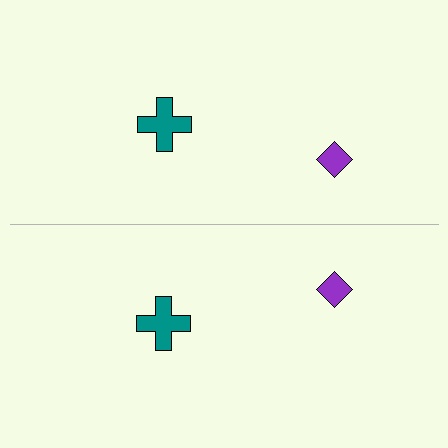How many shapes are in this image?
There are 4 shapes in this image.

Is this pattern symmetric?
Yes, this pattern has bilateral (reflection) symmetry.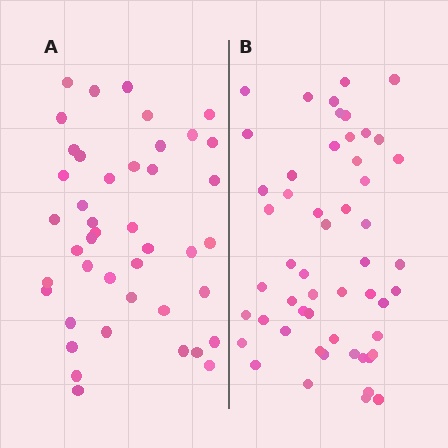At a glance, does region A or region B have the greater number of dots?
Region B (the right region) has more dots.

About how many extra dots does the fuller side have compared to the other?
Region B has roughly 10 or so more dots than region A.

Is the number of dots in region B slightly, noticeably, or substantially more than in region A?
Region B has only slightly more — the two regions are fairly close. The ratio is roughly 1.2 to 1.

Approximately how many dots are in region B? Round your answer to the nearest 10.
About 50 dots. (The exact count is 53, which rounds to 50.)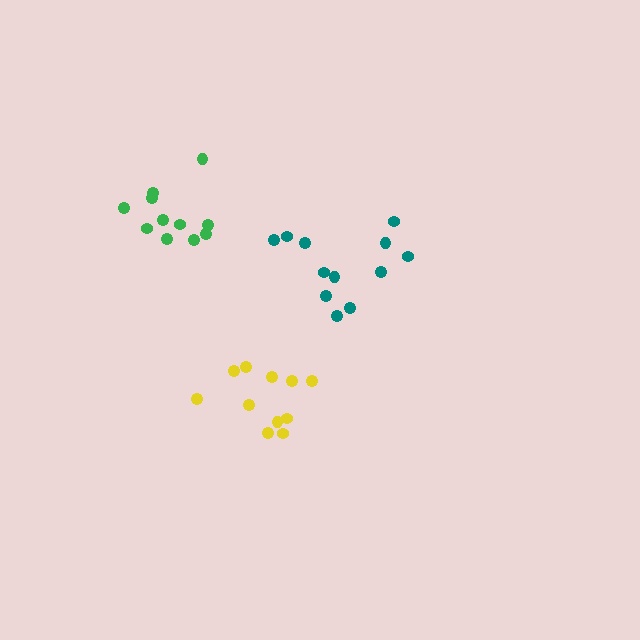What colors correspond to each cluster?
The clusters are colored: green, teal, yellow.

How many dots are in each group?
Group 1: 11 dots, Group 2: 12 dots, Group 3: 11 dots (34 total).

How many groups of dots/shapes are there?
There are 3 groups.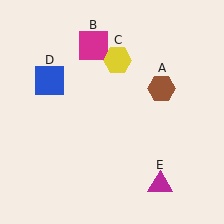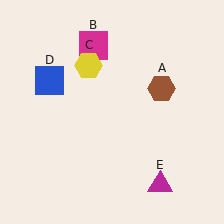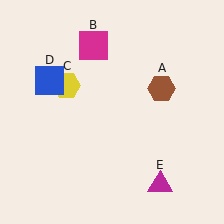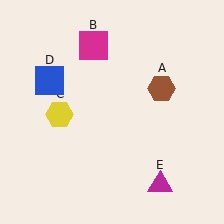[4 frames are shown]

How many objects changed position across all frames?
1 object changed position: yellow hexagon (object C).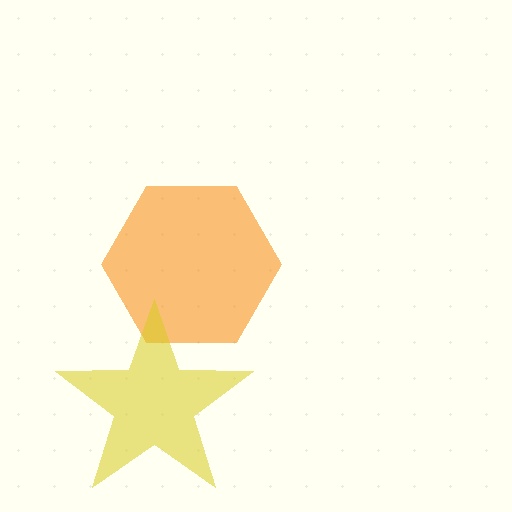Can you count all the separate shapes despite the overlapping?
Yes, there are 2 separate shapes.